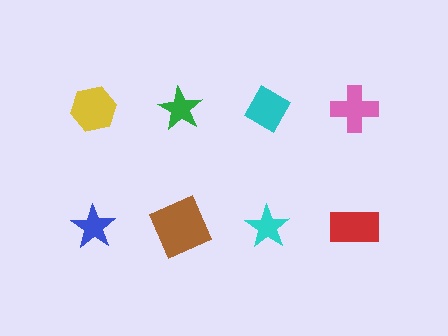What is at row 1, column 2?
A green star.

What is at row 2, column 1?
A blue star.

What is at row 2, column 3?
A cyan star.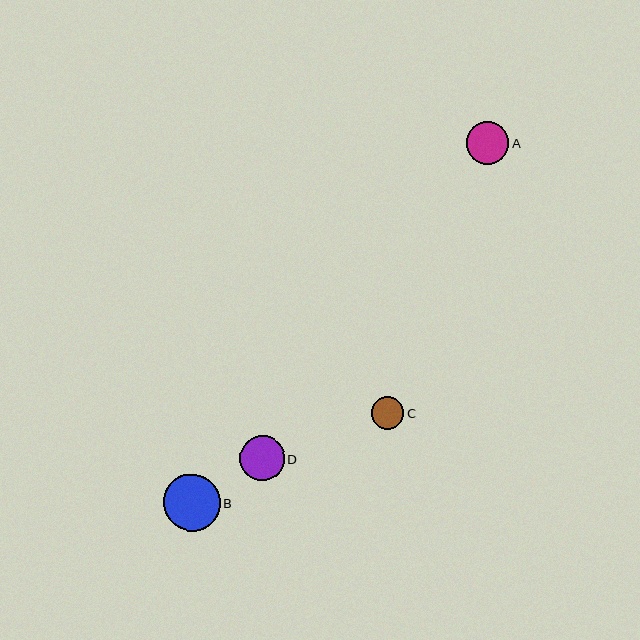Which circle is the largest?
Circle B is the largest with a size of approximately 57 pixels.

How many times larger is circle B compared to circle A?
Circle B is approximately 1.3 times the size of circle A.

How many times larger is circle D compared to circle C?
Circle D is approximately 1.4 times the size of circle C.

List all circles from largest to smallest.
From largest to smallest: B, D, A, C.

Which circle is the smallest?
Circle C is the smallest with a size of approximately 33 pixels.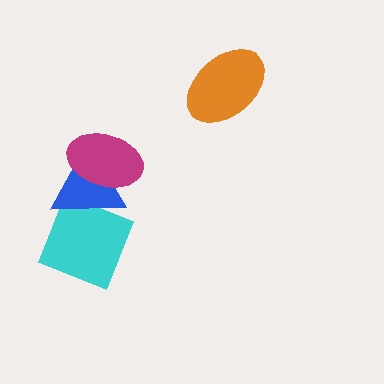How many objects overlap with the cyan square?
1 object overlaps with the cyan square.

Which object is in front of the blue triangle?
The magenta ellipse is in front of the blue triangle.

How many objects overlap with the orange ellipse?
0 objects overlap with the orange ellipse.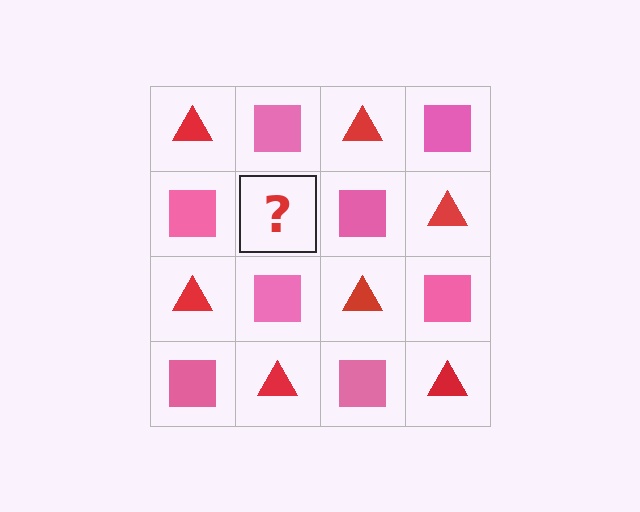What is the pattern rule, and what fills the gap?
The rule is that it alternates red triangle and pink square in a checkerboard pattern. The gap should be filled with a red triangle.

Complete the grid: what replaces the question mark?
The question mark should be replaced with a red triangle.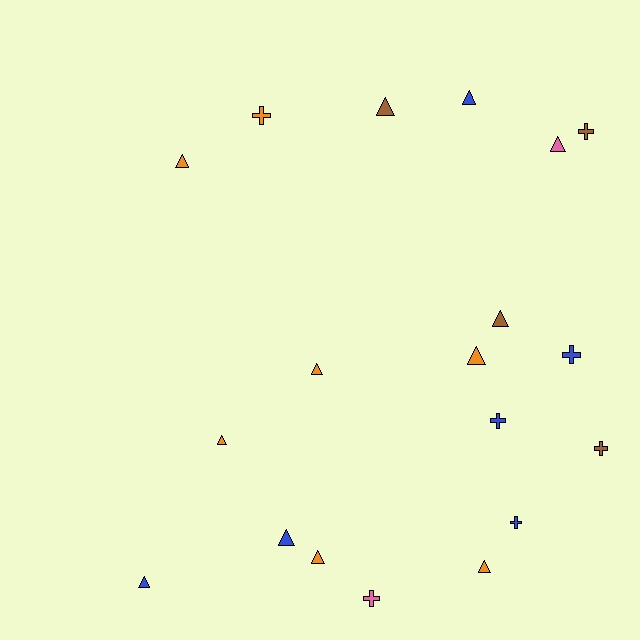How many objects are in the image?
There are 19 objects.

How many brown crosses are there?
There are 2 brown crosses.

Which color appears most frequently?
Orange, with 7 objects.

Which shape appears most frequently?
Triangle, with 12 objects.